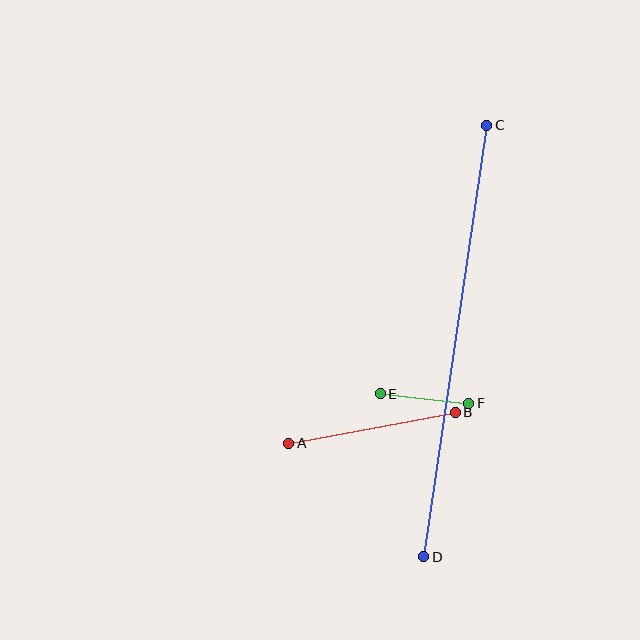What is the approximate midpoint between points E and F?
The midpoint is at approximately (424, 399) pixels.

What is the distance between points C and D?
The distance is approximately 436 pixels.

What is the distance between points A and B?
The distance is approximately 169 pixels.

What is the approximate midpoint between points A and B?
The midpoint is at approximately (372, 428) pixels.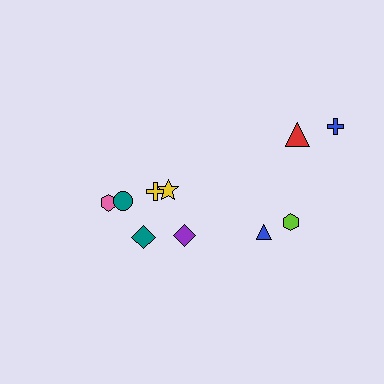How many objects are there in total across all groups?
There are 10 objects.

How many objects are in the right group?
There are 4 objects.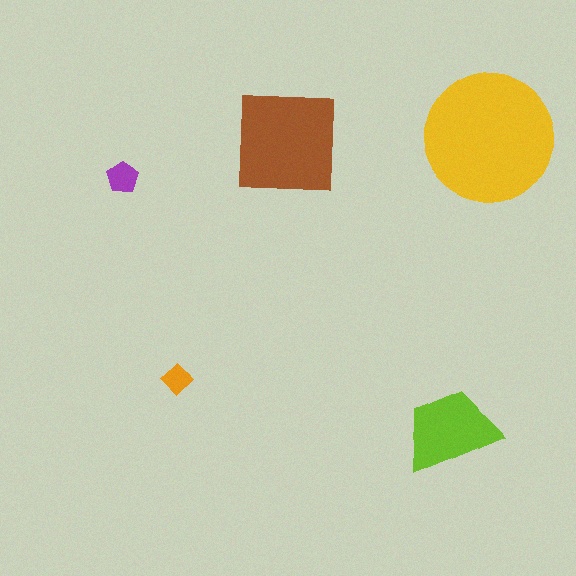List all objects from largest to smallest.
The yellow circle, the brown square, the lime trapezoid, the purple pentagon, the orange diamond.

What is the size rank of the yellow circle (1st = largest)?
1st.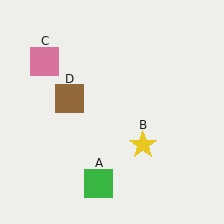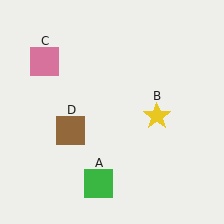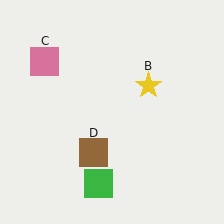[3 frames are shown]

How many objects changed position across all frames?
2 objects changed position: yellow star (object B), brown square (object D).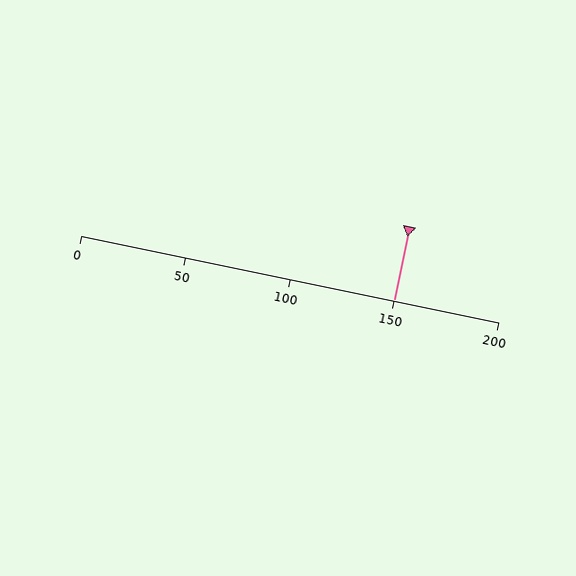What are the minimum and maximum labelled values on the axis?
The axis runs from 0 to 200.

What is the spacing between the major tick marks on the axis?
The major ticks are spaced 50 apart.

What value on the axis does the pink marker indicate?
The marker indicates approximately 150.